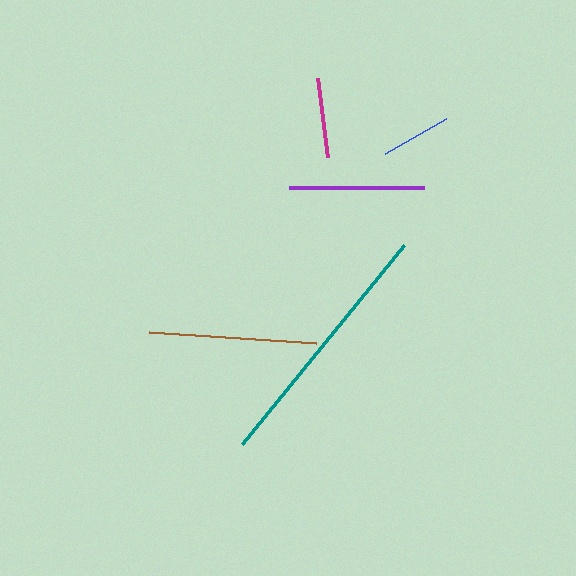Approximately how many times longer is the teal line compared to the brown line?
The teal line is approximately 1.5 times the length of the brown line.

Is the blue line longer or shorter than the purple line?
The purple line is longer than the blue line.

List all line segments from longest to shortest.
From longest to shortest: teal, brown, purple, magenta, blue.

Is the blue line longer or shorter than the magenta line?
The magenta line is longer than the blue line.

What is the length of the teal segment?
The teal segment is approximately 256 pixels long.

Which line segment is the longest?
The teal line is the longest at approximately 256 pixels.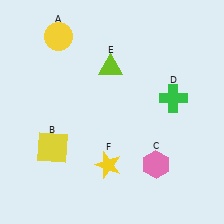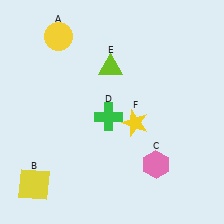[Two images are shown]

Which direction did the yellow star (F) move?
The yellow star (F) moved up.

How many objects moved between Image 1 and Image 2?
3 objects moved between the two images.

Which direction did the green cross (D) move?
The green cross (D) moved left.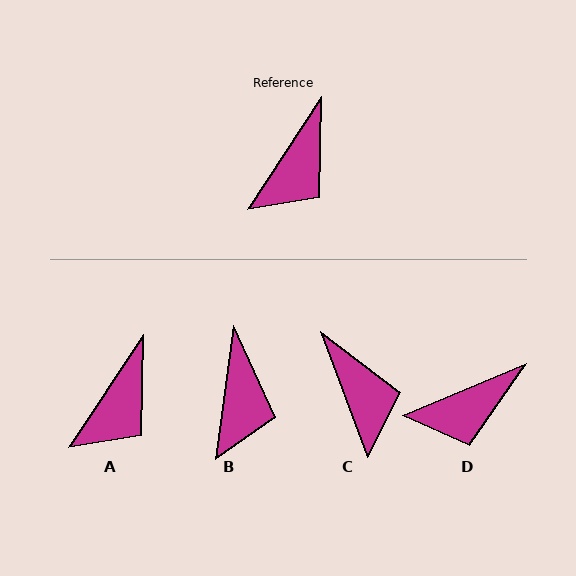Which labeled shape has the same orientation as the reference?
A.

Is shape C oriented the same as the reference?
No, it is off by about 54 degrees.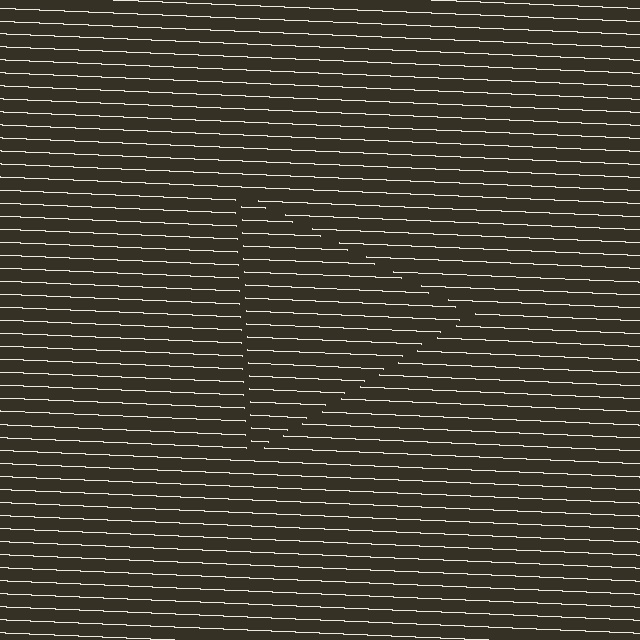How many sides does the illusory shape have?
3 sides — the line-ends trace a triangle.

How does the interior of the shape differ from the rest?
The interior of the shape contains the same grating, shifted by half a period — the contour is defined by the phase discontinuity where line-ends from the inner and outer gratings abut.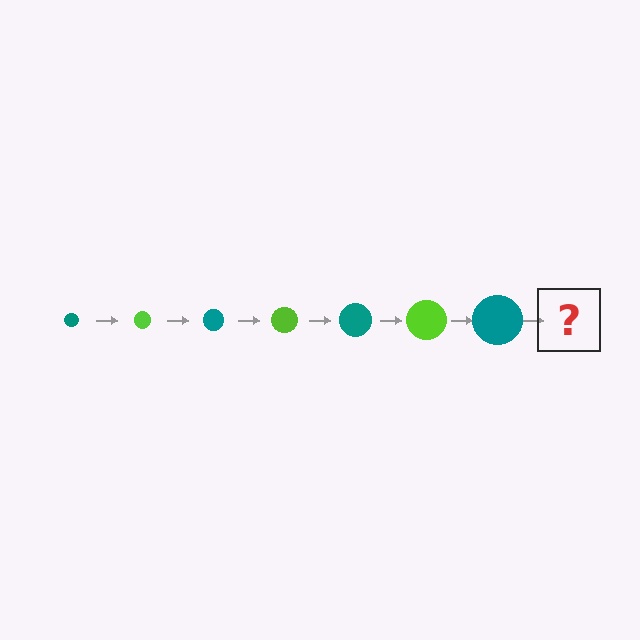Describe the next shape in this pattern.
It should be a lime circle, larger than the previous one.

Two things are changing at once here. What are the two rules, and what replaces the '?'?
The two rules are that the circle grows larger each step and the color cycles through teal and lime. The '?' should be a lime circle, larger than the previous one.